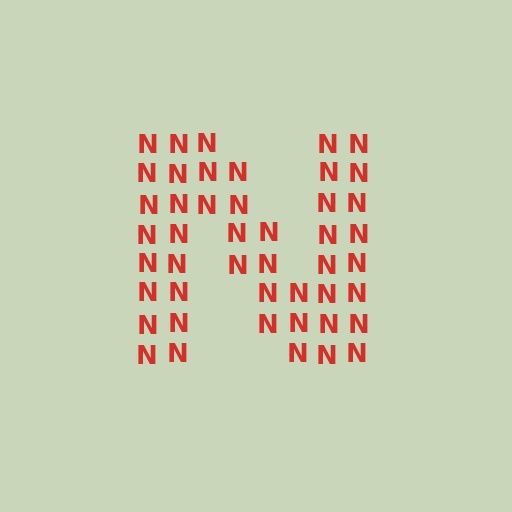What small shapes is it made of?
It is made of small letter N's.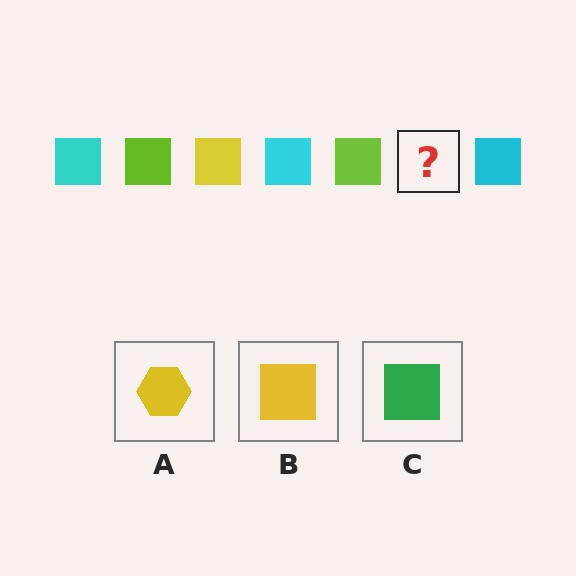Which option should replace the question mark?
Option B.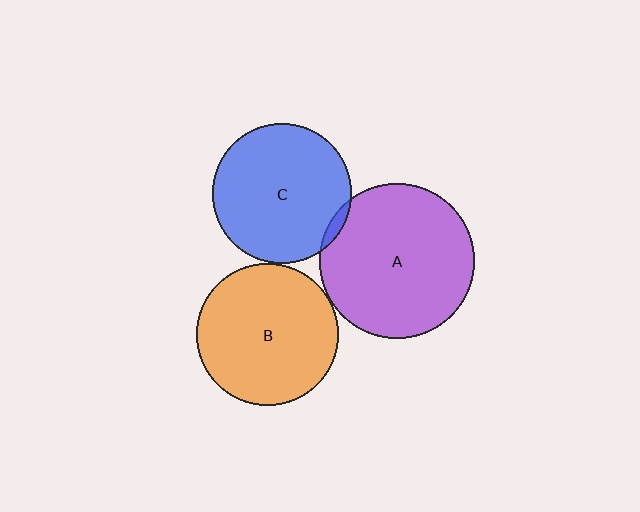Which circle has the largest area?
Circle A (purple).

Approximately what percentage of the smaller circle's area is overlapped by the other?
Approximately 5%.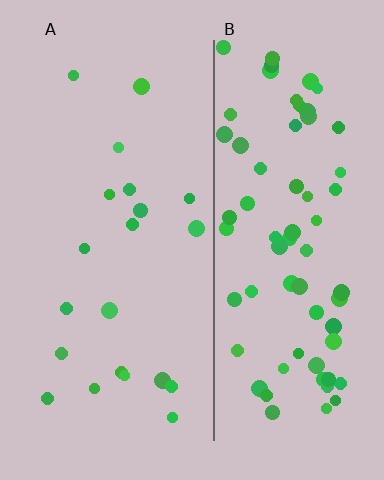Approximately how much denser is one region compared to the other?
Approximately 3.4× — region B over region A.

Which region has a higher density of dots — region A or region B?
B (the right).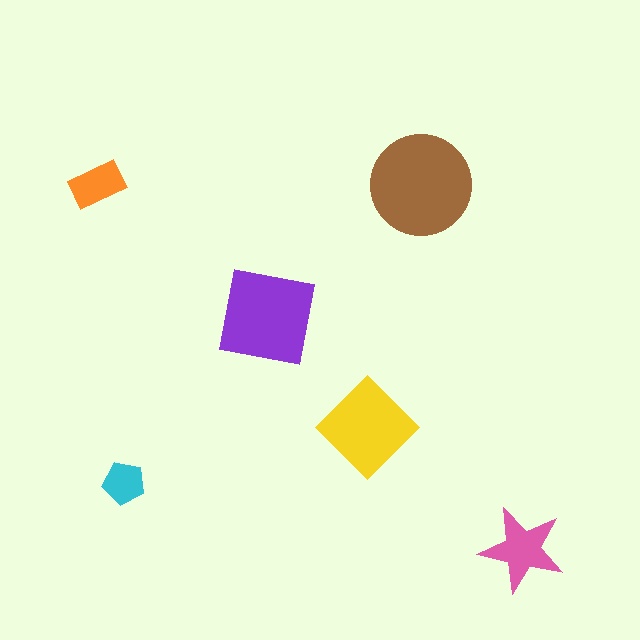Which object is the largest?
The brown circle.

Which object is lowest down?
The pink star is bottommost.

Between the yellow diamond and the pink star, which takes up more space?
The yellow diamond.